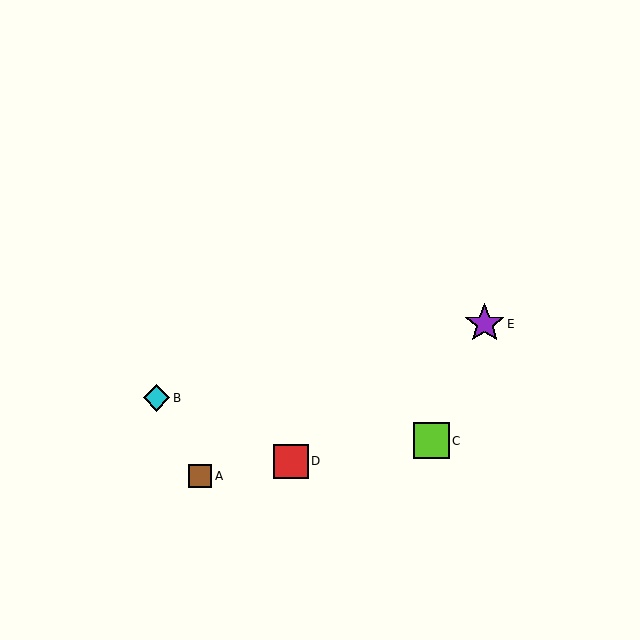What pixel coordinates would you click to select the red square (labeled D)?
Click at (291, 461) to select the red square D.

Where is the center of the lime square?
The center of the lime square is at (431, 441).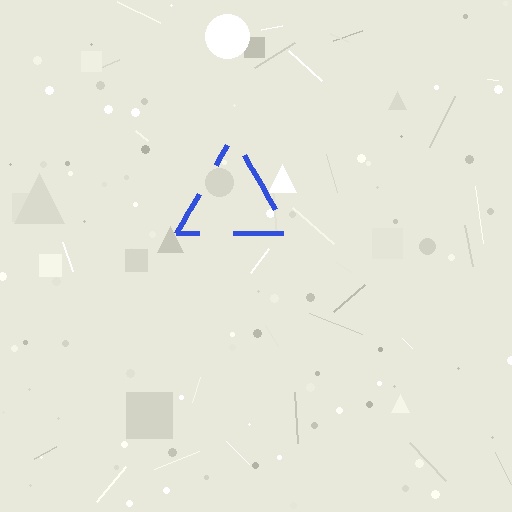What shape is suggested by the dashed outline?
The dashed outline suggests a triangle.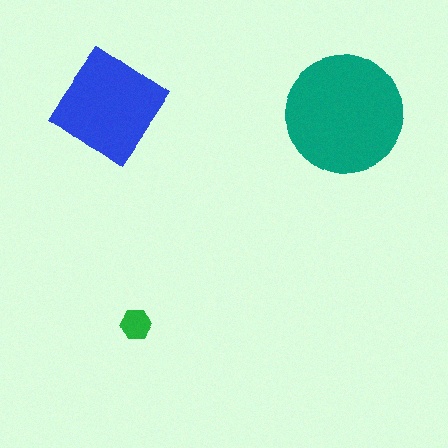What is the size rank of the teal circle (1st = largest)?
1st.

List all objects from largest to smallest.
The teal circle, the blue diamond, the green hexagon.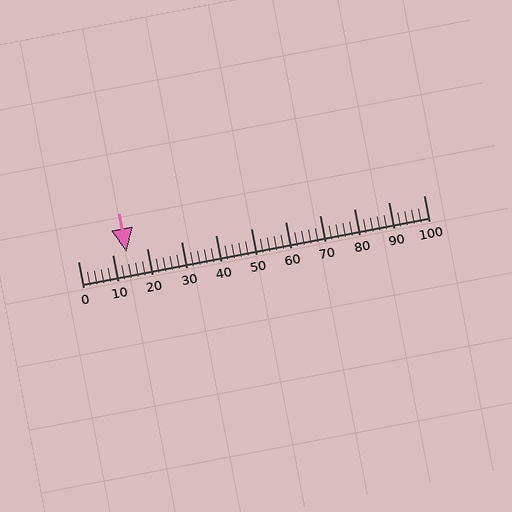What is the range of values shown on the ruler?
The ruler shows values from 0 to 100.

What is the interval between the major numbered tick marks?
The major tick marks are spaced 10 units apart.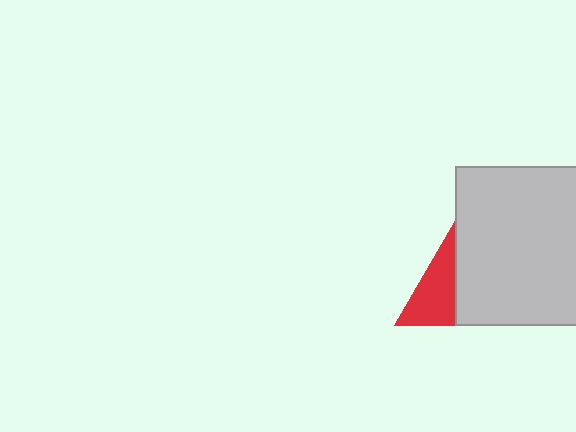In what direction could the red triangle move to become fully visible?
The red triangle could move left. That would shift it out from behind the light gray square entirely.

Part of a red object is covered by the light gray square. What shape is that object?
It is a triangle.